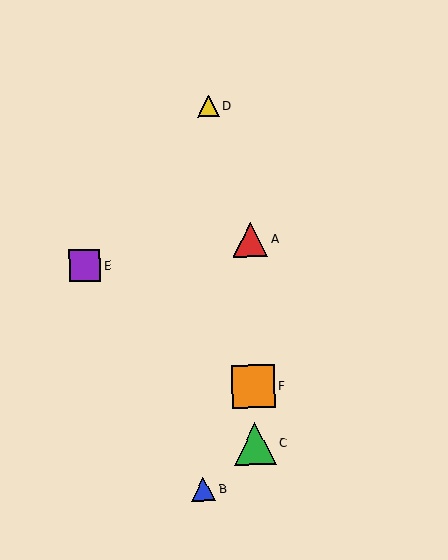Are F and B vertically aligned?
No, F is at x≈254 and B is at x≈203.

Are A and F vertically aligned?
Yes, both are at x≈250.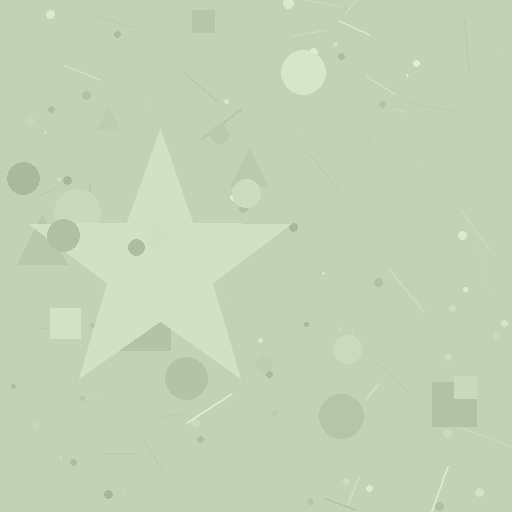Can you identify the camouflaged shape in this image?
The camouflaged shape is a star.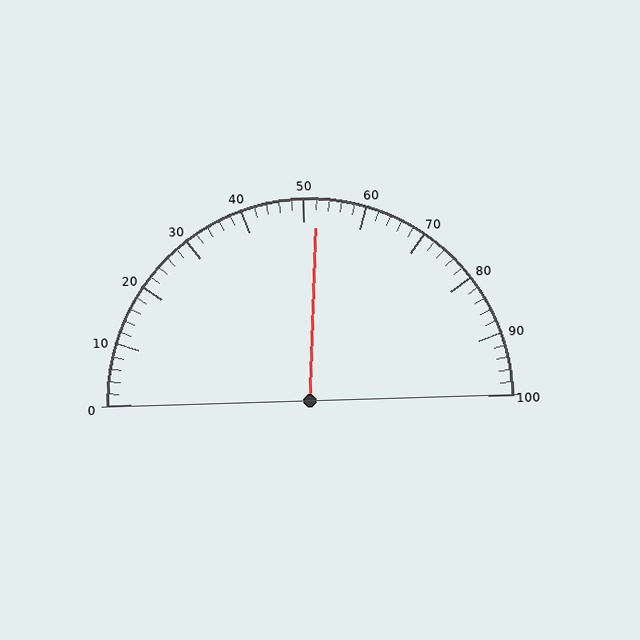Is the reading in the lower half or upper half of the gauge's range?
The reading is in the upper half of the range (0 to 100).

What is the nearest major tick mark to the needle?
The nearest major tick mark is 50.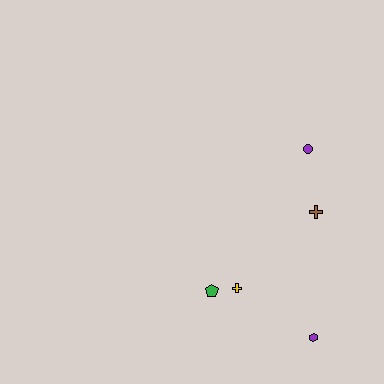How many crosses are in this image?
There are 2 crosses.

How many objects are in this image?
There are 5 objects.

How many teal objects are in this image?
There are no teal objects.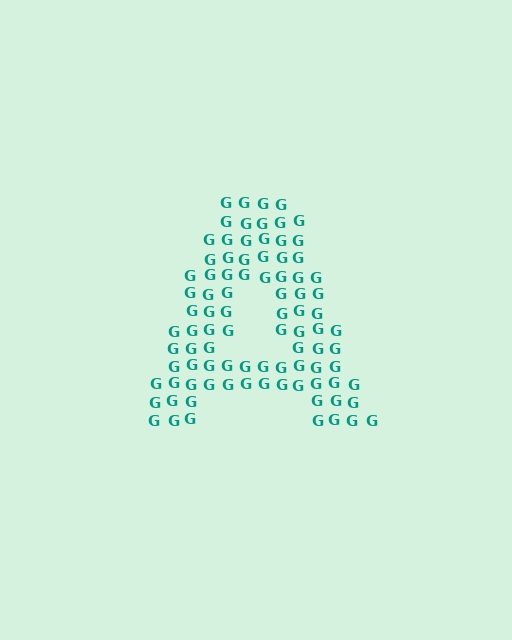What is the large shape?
The large shape is the letter A.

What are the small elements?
The small elements are letter G's.